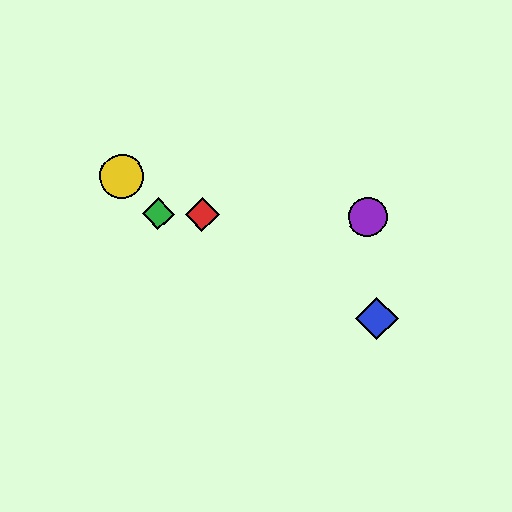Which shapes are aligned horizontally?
The red diamond, the green diamond, the purple circle are aligned horizontally.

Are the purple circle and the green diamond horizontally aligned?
Yes, both are at y≈217.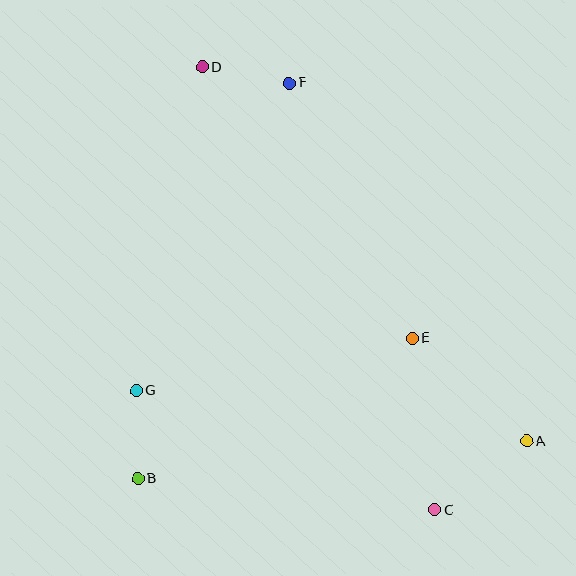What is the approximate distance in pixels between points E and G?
The distance between E and G is approximately 281 pixels.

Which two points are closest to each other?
Points B and G are closest to each other.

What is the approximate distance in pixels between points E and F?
The distance between E and F is approximately 283 pixels.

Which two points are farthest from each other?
Points C and D are farthest from each other.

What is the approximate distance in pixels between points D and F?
The distance between D and F is approximately 89 pixels.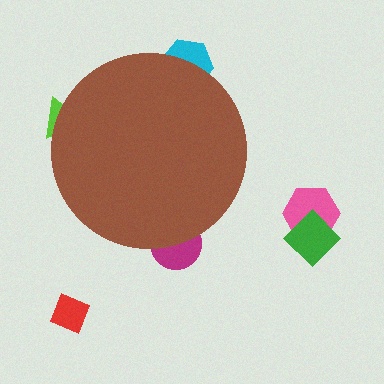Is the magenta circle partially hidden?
Yes, the magenta circle is partially hidden behind the brown circle.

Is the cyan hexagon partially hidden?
Yes, the cyan hexagon is partially hidden behind the brown circle.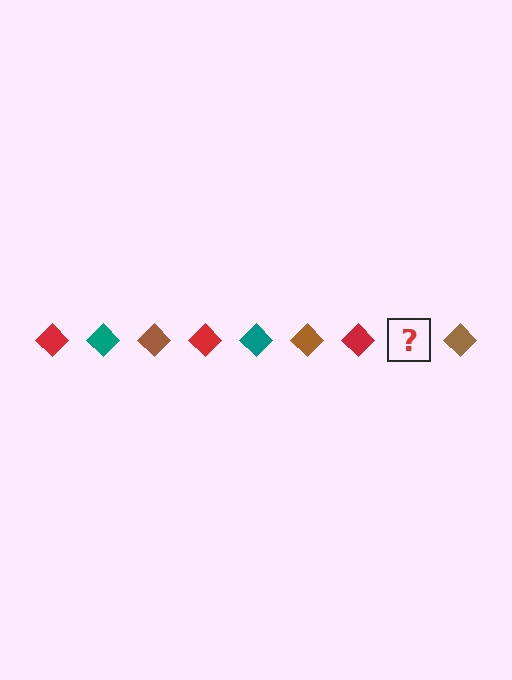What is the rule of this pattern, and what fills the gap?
The rule is that the pattern cycles through red, teal, brown diamonds. The gap should be filled with a teal diamond.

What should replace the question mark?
The question mark should be replaced with a teal diamond.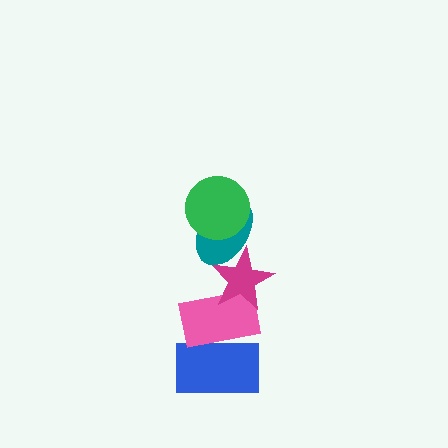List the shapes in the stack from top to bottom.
From top to bottom: the green circle, the teal ellipse, the magenta star, the pink rectangle, the blue rectangle.